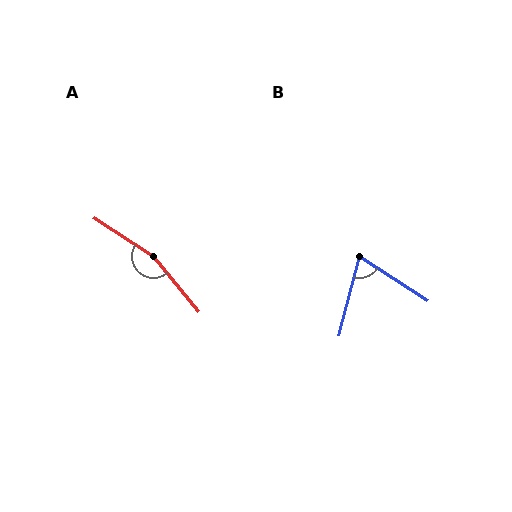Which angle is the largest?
A, at approximately 162 degrees.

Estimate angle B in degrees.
Approximately 71 degrees.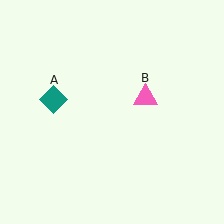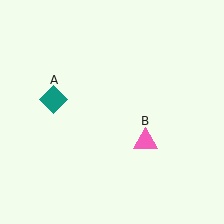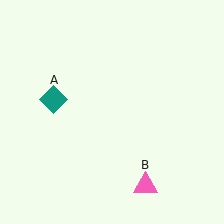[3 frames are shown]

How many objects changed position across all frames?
1 object changed position: pink triangle (object B).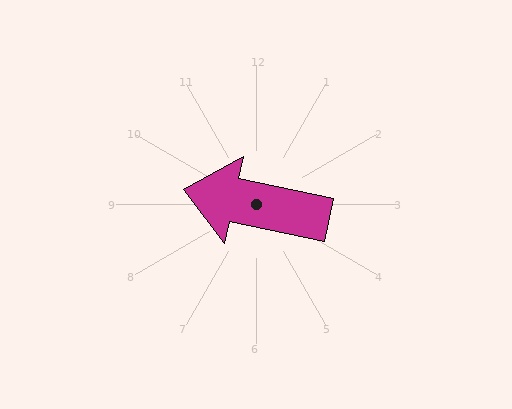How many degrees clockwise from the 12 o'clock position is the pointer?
Approximately 282 degrees.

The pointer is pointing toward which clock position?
Roughly 9 o'clock.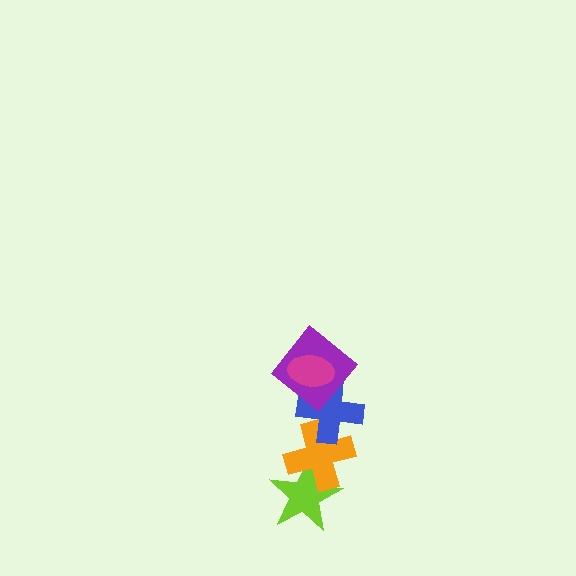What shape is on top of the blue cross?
The purple diamond is on top of the blue cross.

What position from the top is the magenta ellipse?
The magenta ellipse is 1st from the top.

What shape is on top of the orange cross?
The blue cross is on top of the orange cross.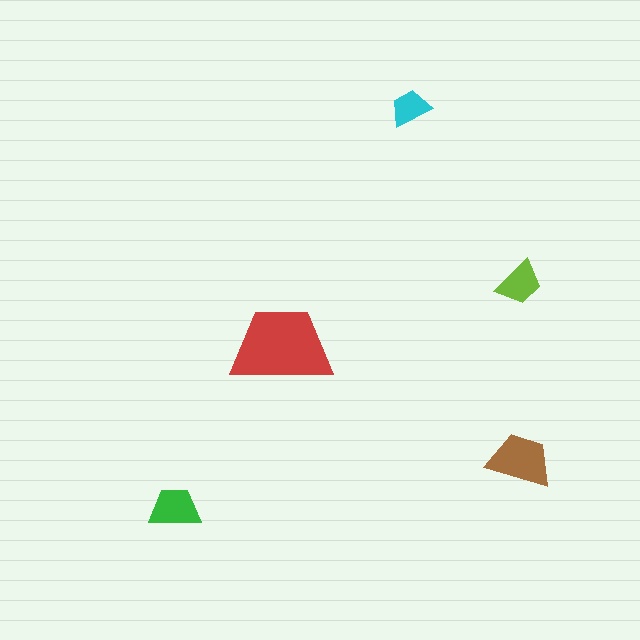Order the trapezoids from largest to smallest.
the red one, the brown one, the green one, the lime one, the cyan one.